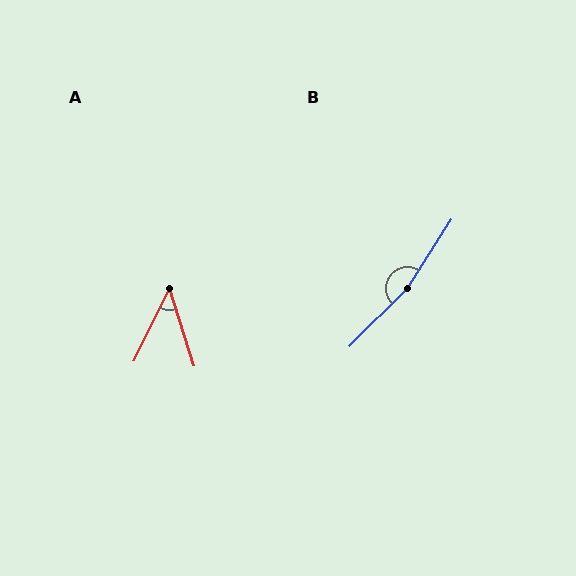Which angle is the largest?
B, at approximately 168 degrees.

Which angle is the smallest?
A, at approximately 44 degrees.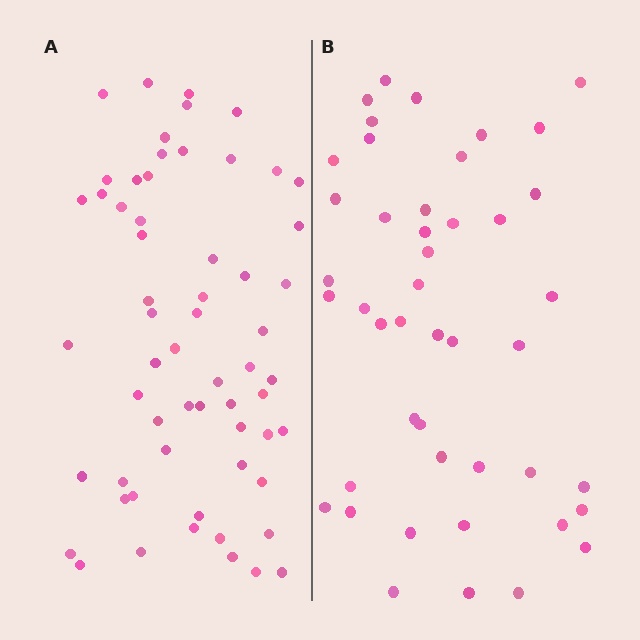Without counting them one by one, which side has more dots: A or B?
Region A (the left region) has more dots.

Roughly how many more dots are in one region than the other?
Region A has approximately 15 more dots than region B.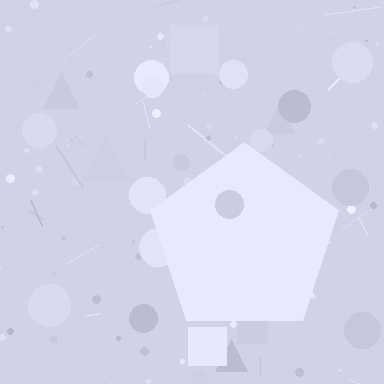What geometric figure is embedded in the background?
A pentagon is embedded in the background.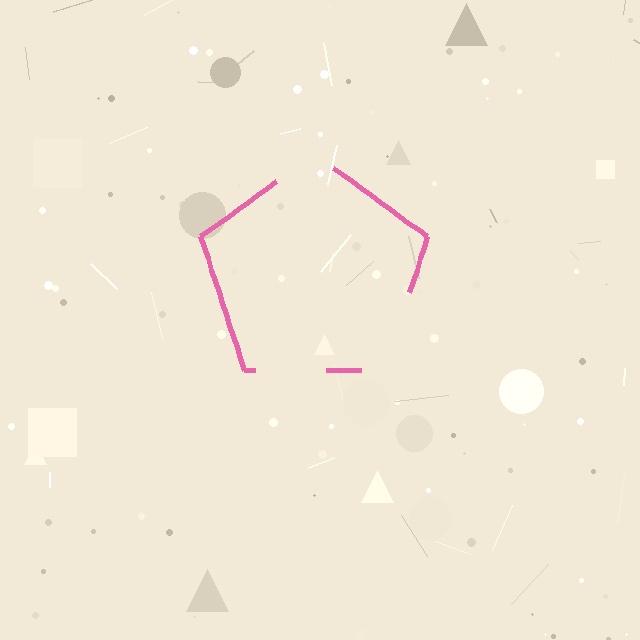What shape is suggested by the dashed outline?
The dashed outline suggests a pentagon.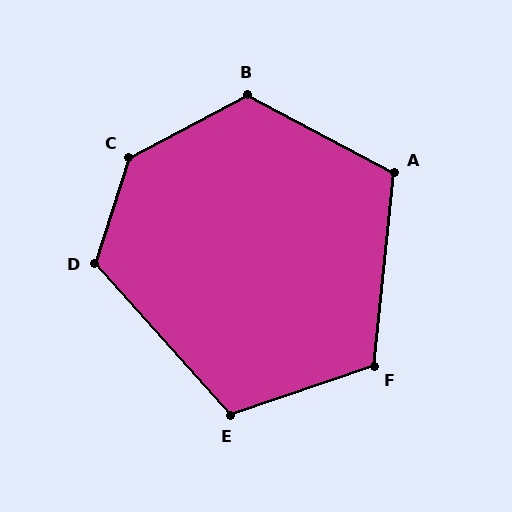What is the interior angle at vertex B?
Approximately 124 degrees (obtuse).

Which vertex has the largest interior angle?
C, at approximately 135 degrees.